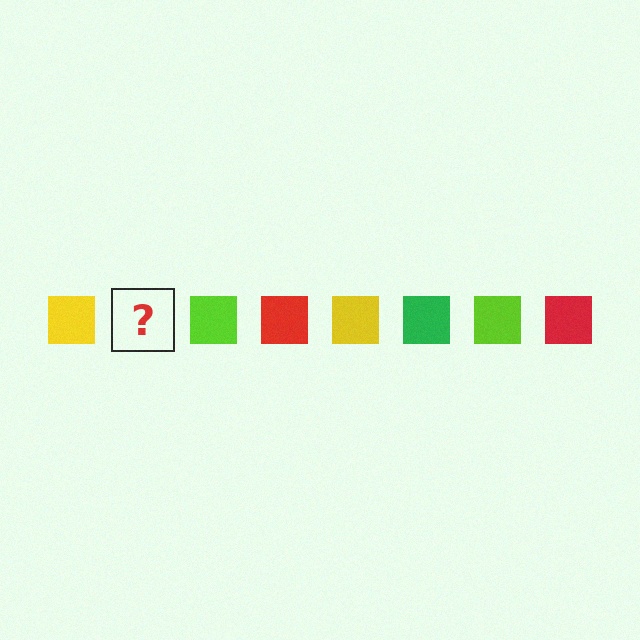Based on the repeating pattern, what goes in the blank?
The blank should be a green square.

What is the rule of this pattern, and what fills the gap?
The rule is that the pattern cycles through yellow, green, lime, red squares. The gap should be filled with a green square.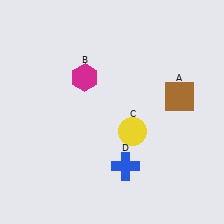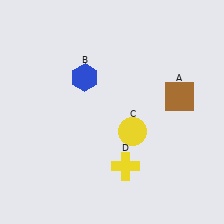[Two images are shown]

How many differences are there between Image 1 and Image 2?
There are 2 differences between the two images.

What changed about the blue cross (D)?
In Image 1, D is blue. In Image 2, it changed to yellow.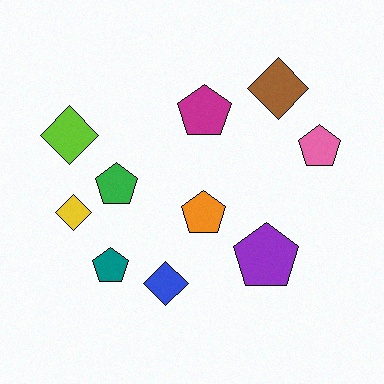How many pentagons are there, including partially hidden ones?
There are 6 pentagons.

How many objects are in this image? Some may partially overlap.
There are 10 objects.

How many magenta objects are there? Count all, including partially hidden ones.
There is 1 magenta object.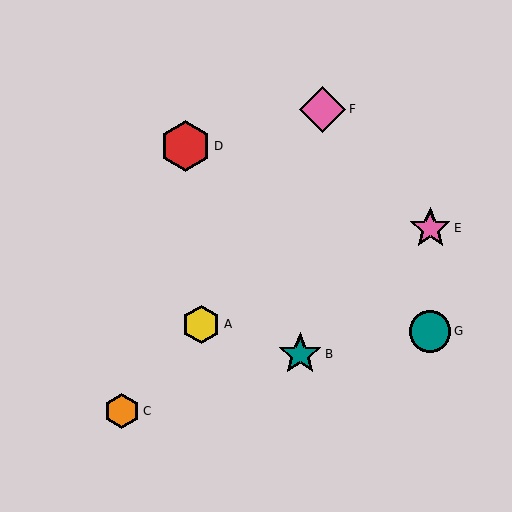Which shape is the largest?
The red hexagon (labeled D) is the largest.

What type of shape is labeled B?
Shape B is a teal star.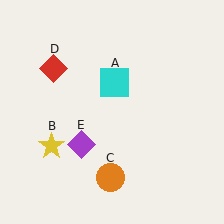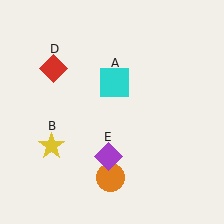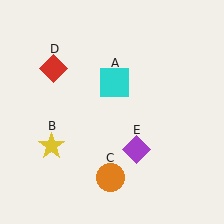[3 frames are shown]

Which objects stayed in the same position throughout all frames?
Cyan square (object A) and yellow star (object B) and orange circle (object C) and red diamond (object D) remained stationary.